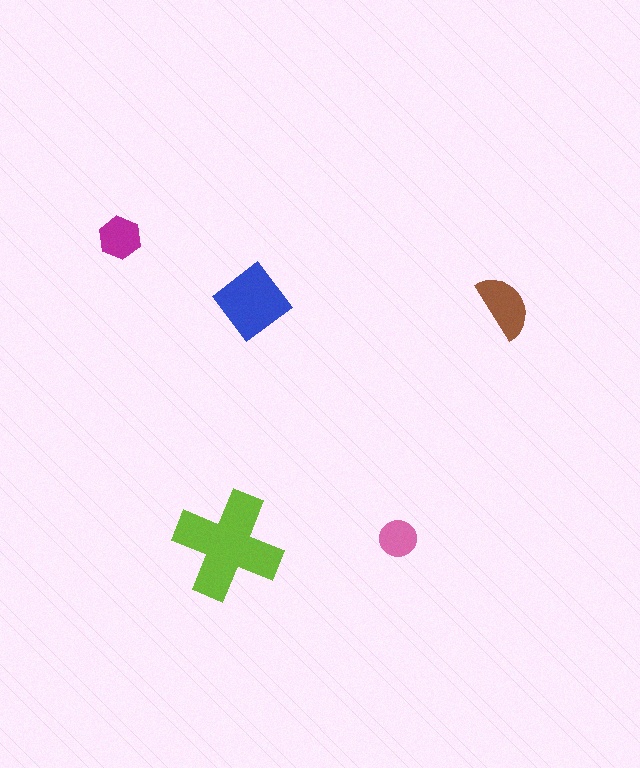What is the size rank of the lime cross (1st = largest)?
1st.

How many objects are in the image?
There are 5 objects in the image.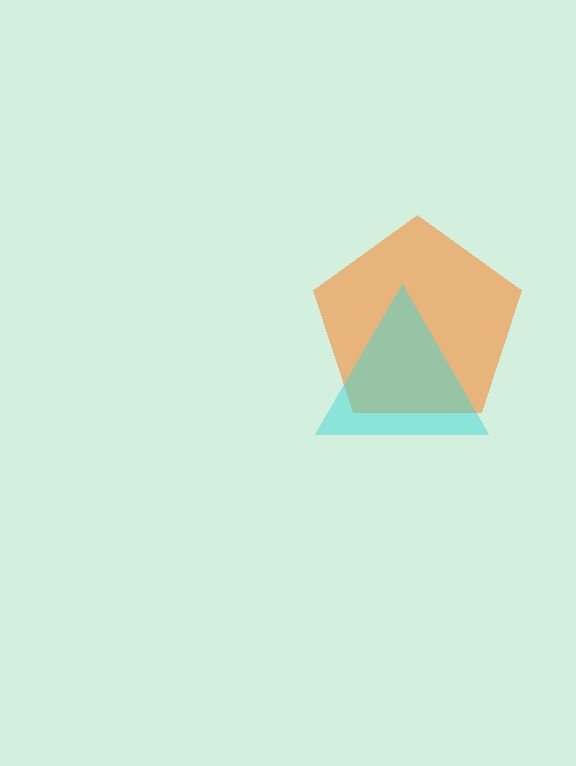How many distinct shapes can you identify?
There are 2 distinct shapes: an orange pentagon, a cyan triangle.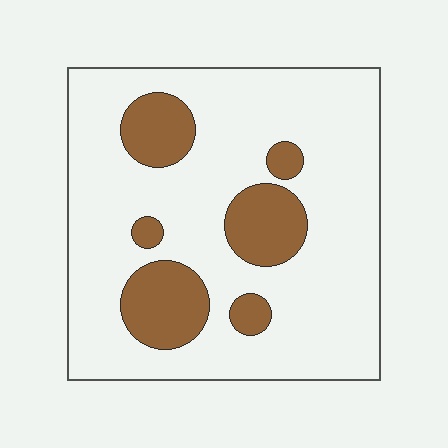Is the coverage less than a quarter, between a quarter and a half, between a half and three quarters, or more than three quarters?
Less than a quarter.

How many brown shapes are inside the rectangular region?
6.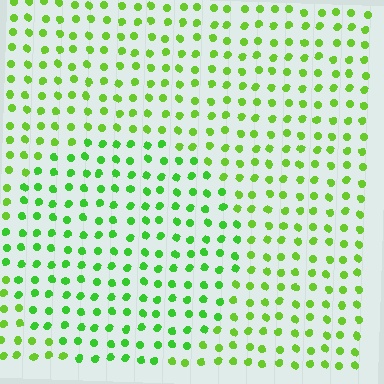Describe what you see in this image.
The image is filled with small lime elements in a uniform arrangement. A circle-shaped region is visible where the elements are tinted to a slightly different hue, forming a subtle color boundary.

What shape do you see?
I see a circle.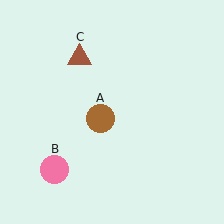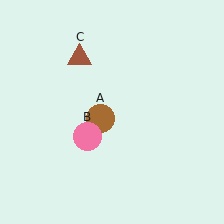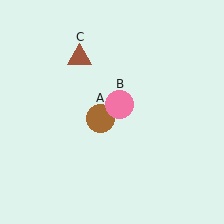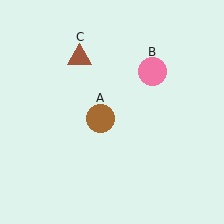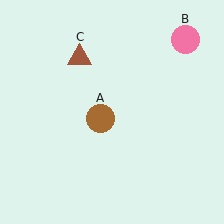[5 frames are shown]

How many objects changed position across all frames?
1 object changed position: pink circle (object B).